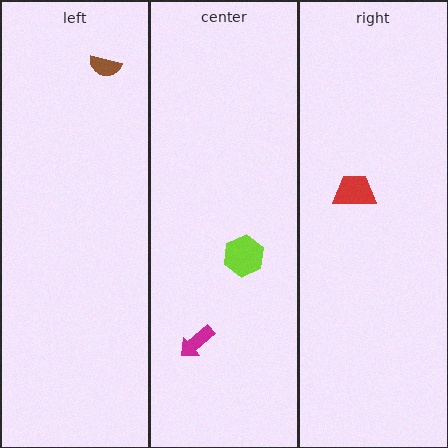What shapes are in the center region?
The lime hexagon, the magenta arrow.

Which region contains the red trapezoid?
The right region.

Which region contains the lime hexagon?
The center region.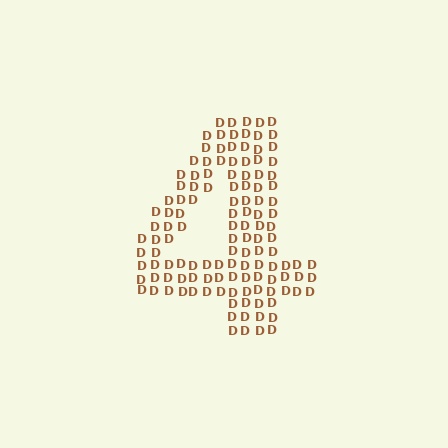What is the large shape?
The large shape is the digit 4.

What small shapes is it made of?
It is made of small letter D's.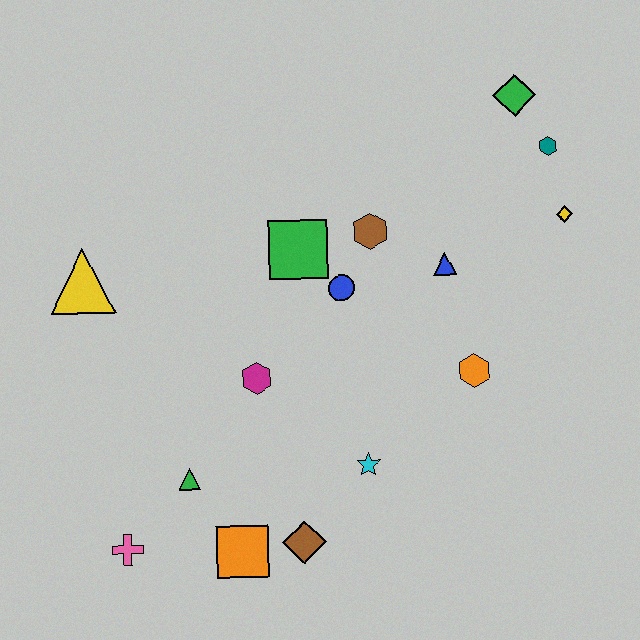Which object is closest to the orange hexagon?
The blue triangle is closest to the orange hexagon.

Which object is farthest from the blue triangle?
The pink cross is farthest from the blue triangle.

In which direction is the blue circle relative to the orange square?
The blue circle is above the orange square.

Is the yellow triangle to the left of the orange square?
Yes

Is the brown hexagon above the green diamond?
No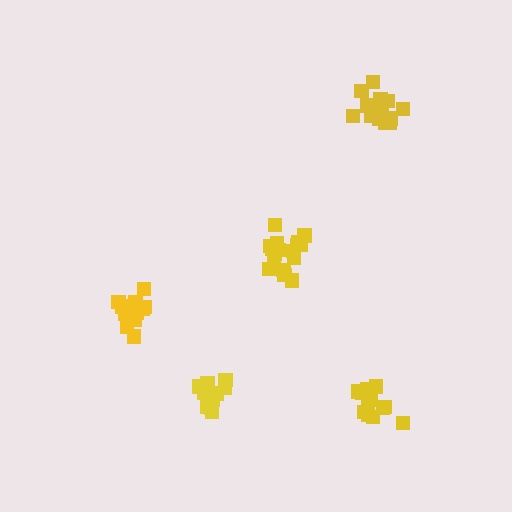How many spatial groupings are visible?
There are 5 spatial groupings.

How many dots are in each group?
Group 1: 15 dots, Group 2: 12 dots, Group 3: 17 dots, Group 4: 12 dots, Group 5: 12 dots (68 total).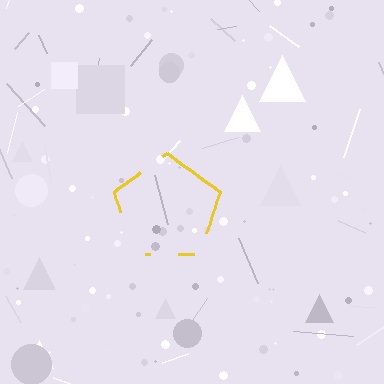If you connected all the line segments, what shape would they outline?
They would outline a pentagon.